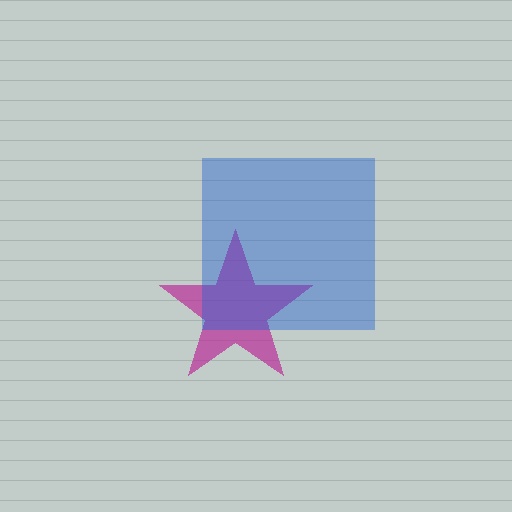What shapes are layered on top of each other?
The layered shapes are: a magenta star, a blue square.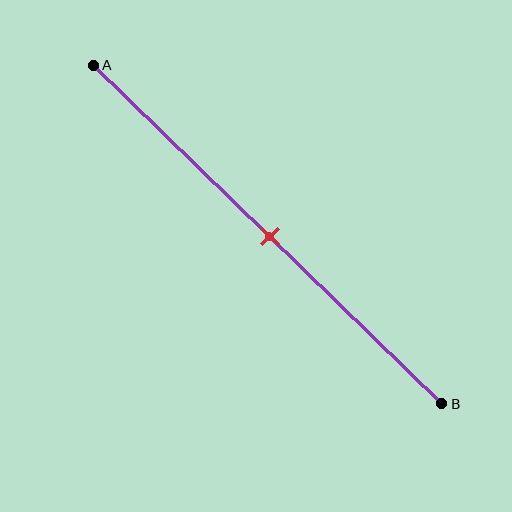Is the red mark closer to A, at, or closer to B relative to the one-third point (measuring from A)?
The red mark is closer to point B than the one-third point of segment AB.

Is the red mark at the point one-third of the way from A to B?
No, the mark is at about 50% from A, not at the 33% one-third point.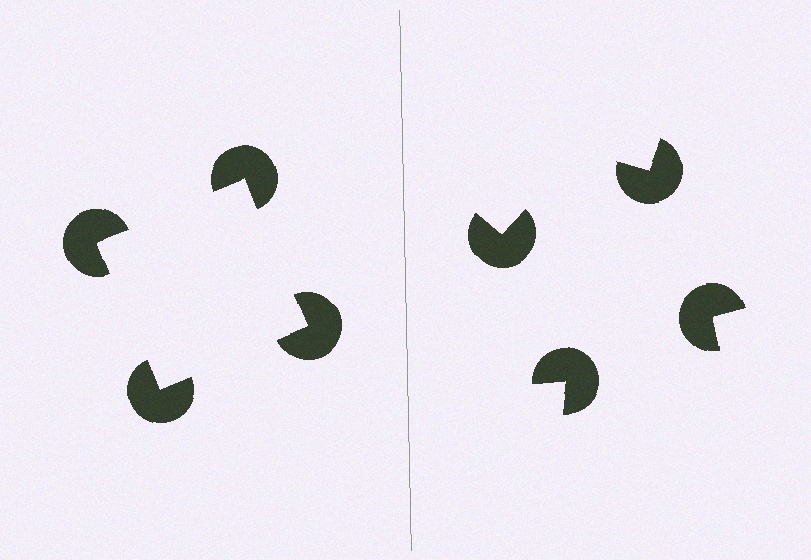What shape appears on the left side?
An illusory square.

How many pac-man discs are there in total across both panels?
8 — 4 on each side.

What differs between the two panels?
The pac-man discs are positioned identically on both sides; only the wedge orientations differ. On the left they align to a square; on the right they are misaligned.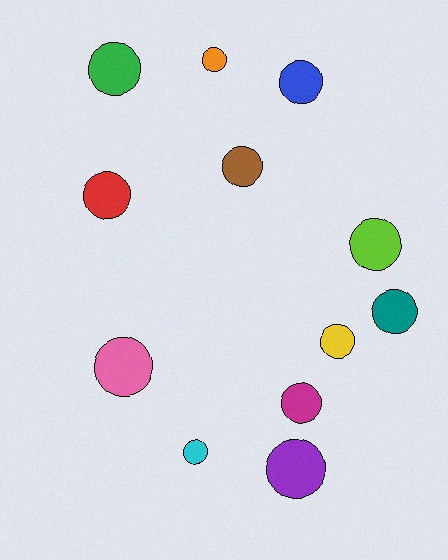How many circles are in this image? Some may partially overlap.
There are 12 circles.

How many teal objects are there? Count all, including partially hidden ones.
There is 1 teal object.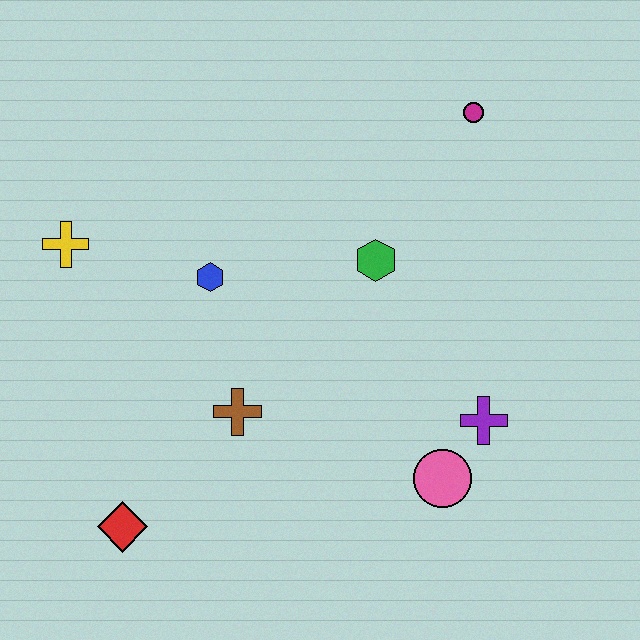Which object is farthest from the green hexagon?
The red diamond is farthest from the green hexagon.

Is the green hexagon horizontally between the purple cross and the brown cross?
Yes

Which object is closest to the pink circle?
The purple cross is closest to the pink circle.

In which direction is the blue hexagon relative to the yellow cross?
The blue hexagon is to the right of the yellow cross.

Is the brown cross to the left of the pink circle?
Yes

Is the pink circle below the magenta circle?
Yes